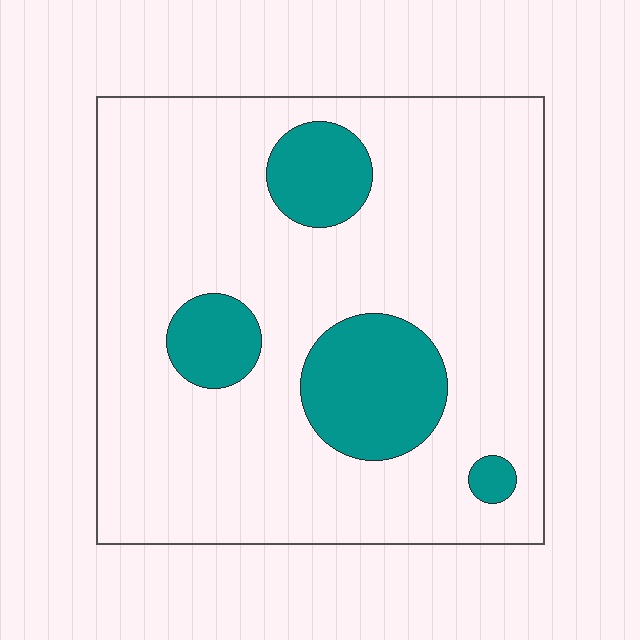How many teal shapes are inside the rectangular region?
4.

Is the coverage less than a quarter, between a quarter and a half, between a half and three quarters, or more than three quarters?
Less than a quarter.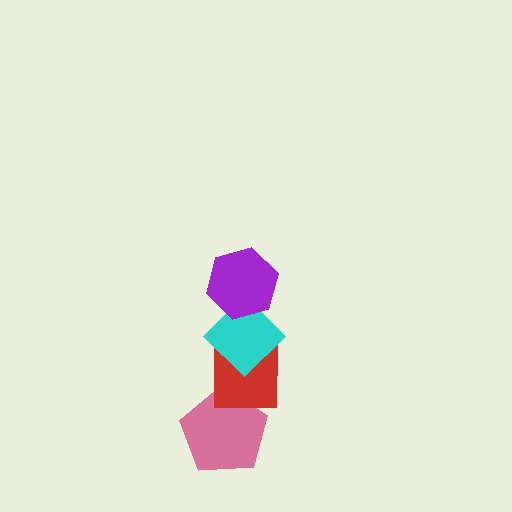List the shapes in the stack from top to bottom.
From top to bottom: the purple hexagon, the cyan diamond, the red square, the pink pentagon.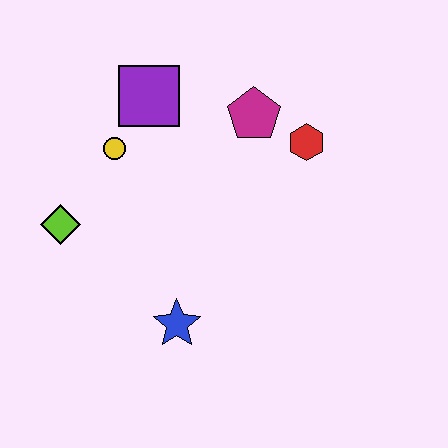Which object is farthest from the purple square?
The blue star is farthest from the purple square.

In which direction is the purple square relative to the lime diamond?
The purple square is above the lime diamond.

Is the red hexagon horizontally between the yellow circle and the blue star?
No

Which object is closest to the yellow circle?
The purple square is closest to the yellow circle.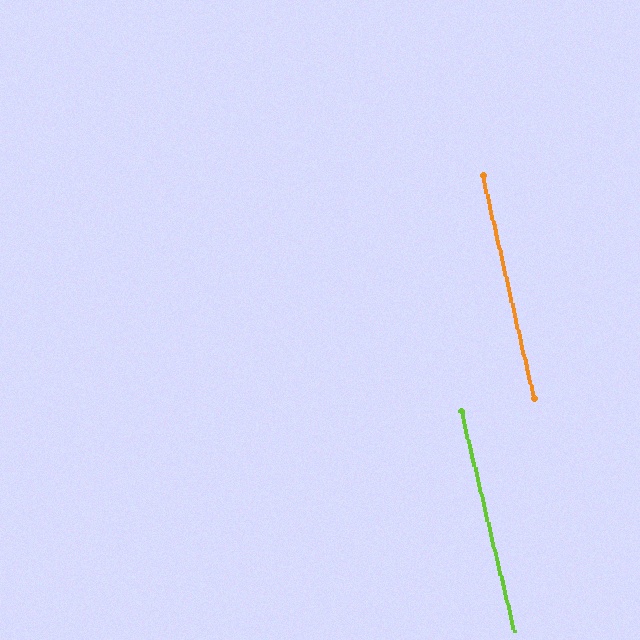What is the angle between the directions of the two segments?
Approximately 1 degree.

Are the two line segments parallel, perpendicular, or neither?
Parallel — their directions differ by only 0.6°.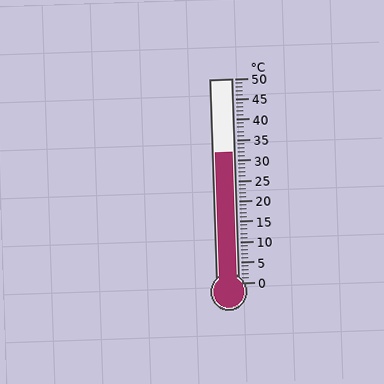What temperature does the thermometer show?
The thermometer shows approximately 32°C.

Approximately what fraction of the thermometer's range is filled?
The thermometer is filled to approximately 65% of its range.